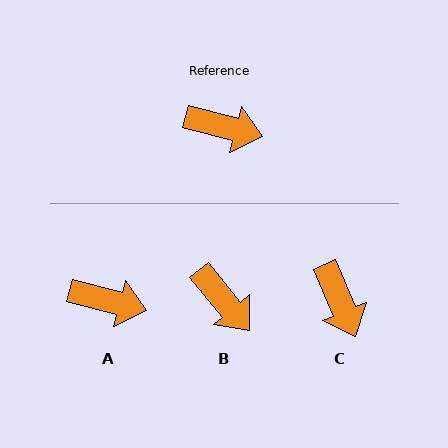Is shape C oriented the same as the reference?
No, it is off by about 52 degrees.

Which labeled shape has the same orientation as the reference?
A.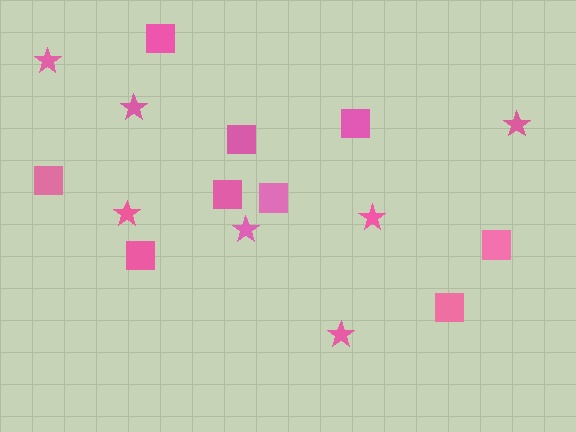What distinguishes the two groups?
There are 2 groups: one group of stars (7) and one group of squares (9).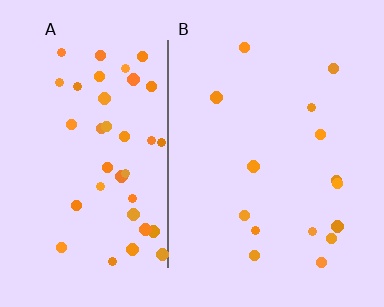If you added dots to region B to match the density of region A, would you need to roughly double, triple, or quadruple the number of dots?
Approximately triple.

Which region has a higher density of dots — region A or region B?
A (the left).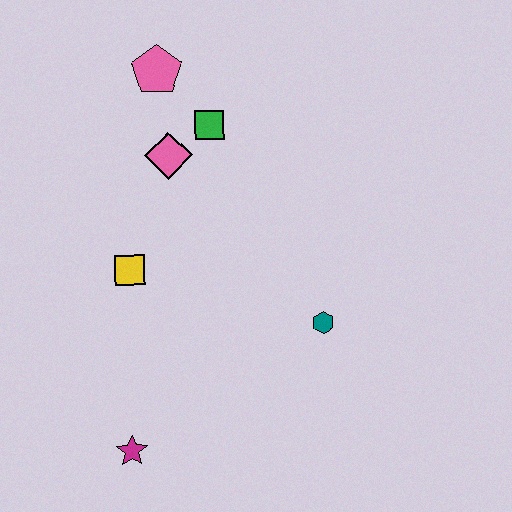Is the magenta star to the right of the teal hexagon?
No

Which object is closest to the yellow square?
The pink diamond is closest to the yellow square.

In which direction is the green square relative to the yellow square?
The green square is above the yellow square.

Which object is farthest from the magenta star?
The pink pentagon is farthest from the magenta star.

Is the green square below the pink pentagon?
Yes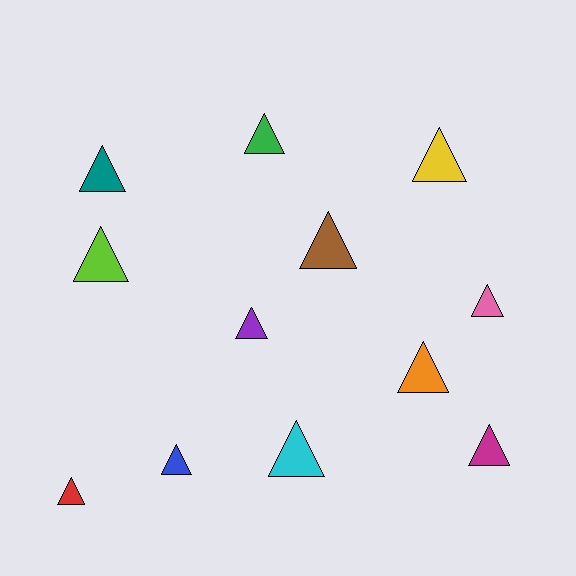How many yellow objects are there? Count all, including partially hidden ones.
There is 1 yellow object.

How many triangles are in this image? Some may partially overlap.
There are 12 triangles.